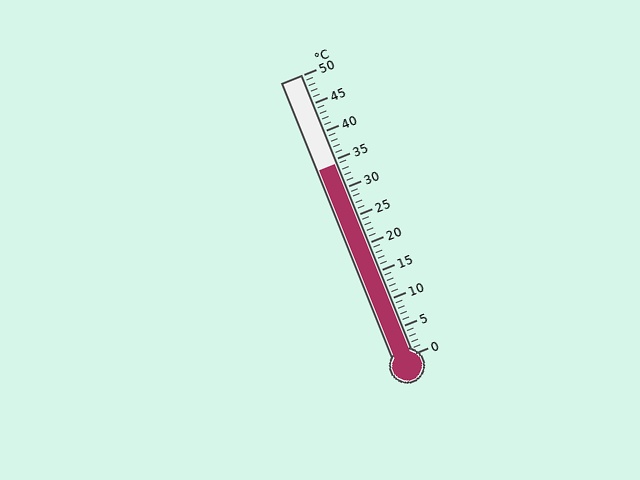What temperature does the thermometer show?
The thermometer shows approximately 34°C.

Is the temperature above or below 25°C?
The temperature is above 25°C.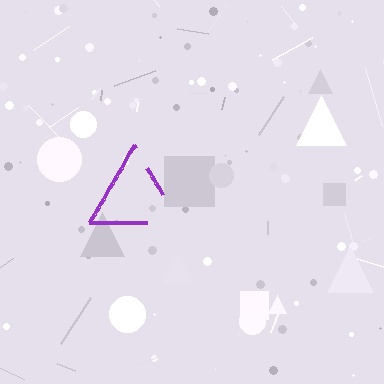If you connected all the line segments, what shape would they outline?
They would outline a triangle.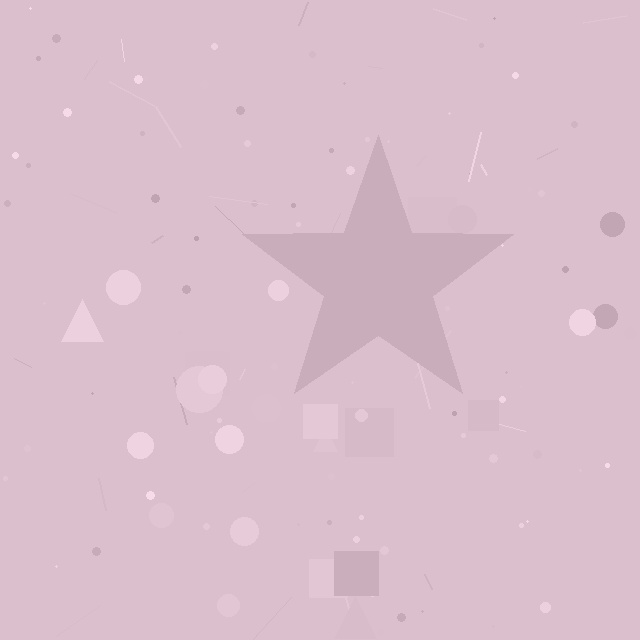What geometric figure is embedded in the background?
A star is embedded in the background.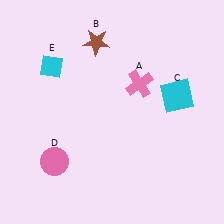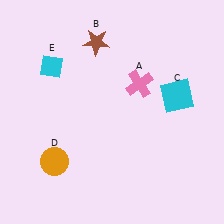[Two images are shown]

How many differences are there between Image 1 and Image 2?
There is 1 difference between the two images.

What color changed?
The circle (D) changed from pink in Image 1 to orange in Image 2.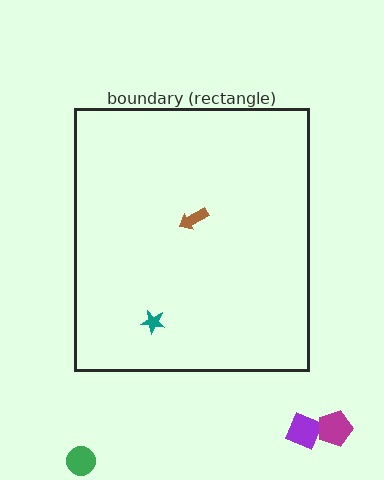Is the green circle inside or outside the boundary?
Outside.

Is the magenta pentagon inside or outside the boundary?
Outside.